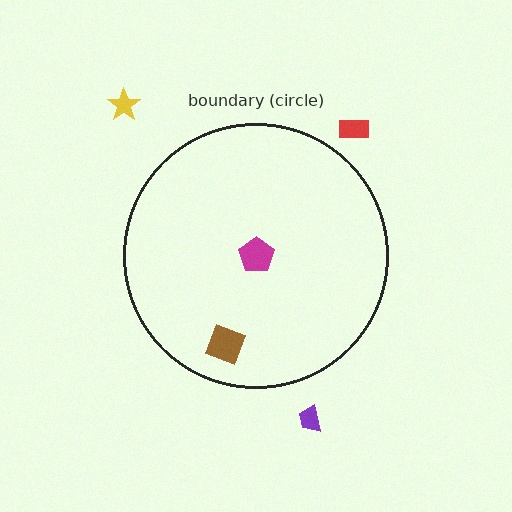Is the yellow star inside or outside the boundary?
Outside.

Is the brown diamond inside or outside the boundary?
Inside.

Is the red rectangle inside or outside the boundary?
Outside.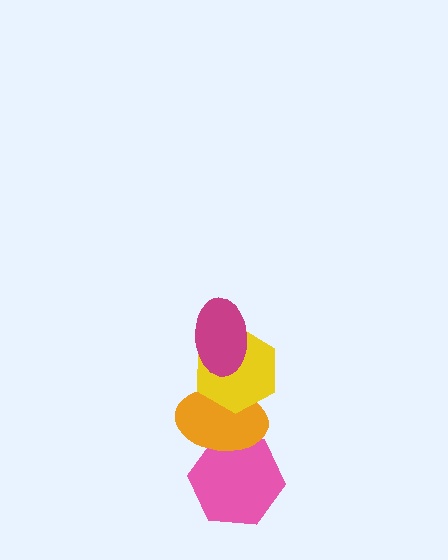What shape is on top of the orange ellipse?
The yellow hexagon is on top of the orange ellipse.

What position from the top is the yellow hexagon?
The yellow hexagon is 2nd from the top.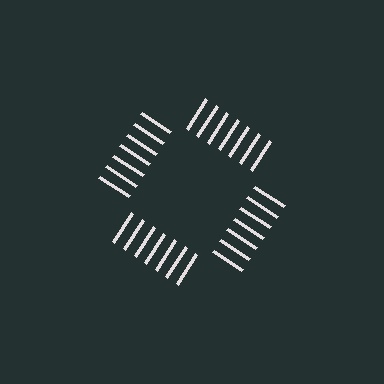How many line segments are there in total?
28 — 7 along each of the 4 edges.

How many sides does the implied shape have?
4 sides — the line-ends trace a square.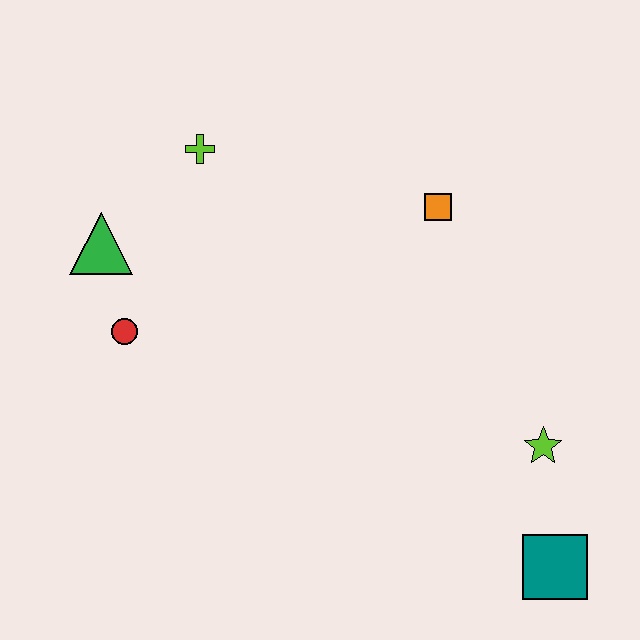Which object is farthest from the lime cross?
The teal square is farthest from the lime cross.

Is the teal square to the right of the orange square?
Yes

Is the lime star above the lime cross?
No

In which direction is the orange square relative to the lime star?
The orange square is above the lime star.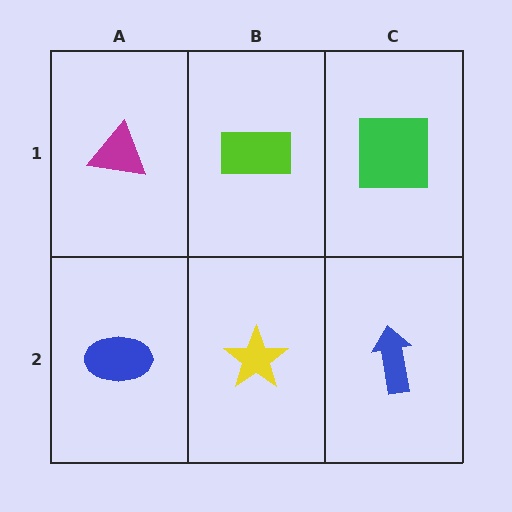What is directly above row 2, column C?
A green square.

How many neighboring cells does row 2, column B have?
3.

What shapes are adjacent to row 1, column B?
A yellow star (row 2, column B), a magenta triangle (row 1, column A), a green square (row 1, column C).